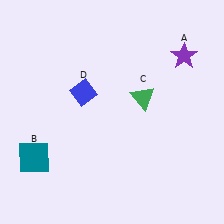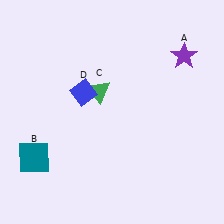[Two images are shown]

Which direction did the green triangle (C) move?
The green triangle (C) moved left.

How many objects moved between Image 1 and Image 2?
1 object moved between the two images.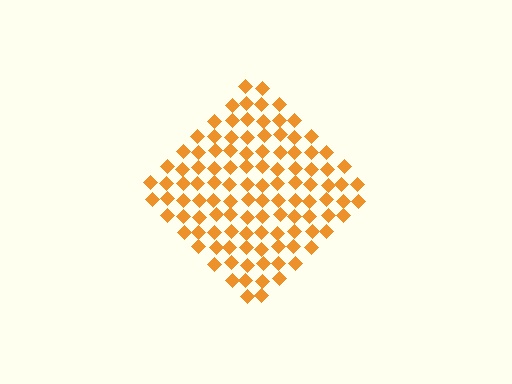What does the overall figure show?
The overall figure shows a diamond.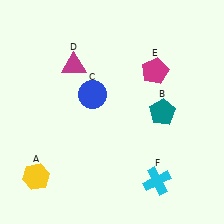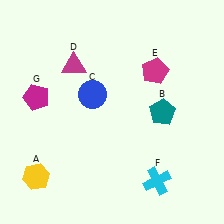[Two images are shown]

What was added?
A magenta pentagon (G) was added in Image 2.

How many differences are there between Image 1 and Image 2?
There is 1 difference between the two images.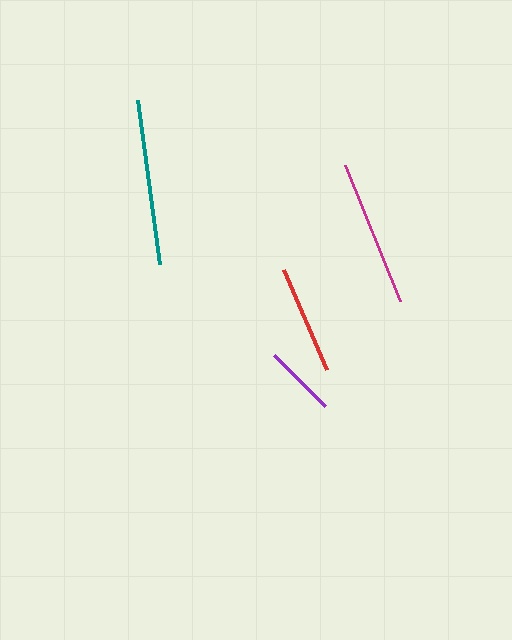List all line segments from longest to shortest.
From longest to shortest: teal, magenta, red, purple.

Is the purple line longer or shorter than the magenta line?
The magenta line is longer than the purple line.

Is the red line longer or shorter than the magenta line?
The magenta line is longer than the red line.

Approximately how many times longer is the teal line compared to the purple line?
The teal line is approximately 2.3 times the length of the purple line.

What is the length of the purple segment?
The purple segment is approximately 71 pixels long.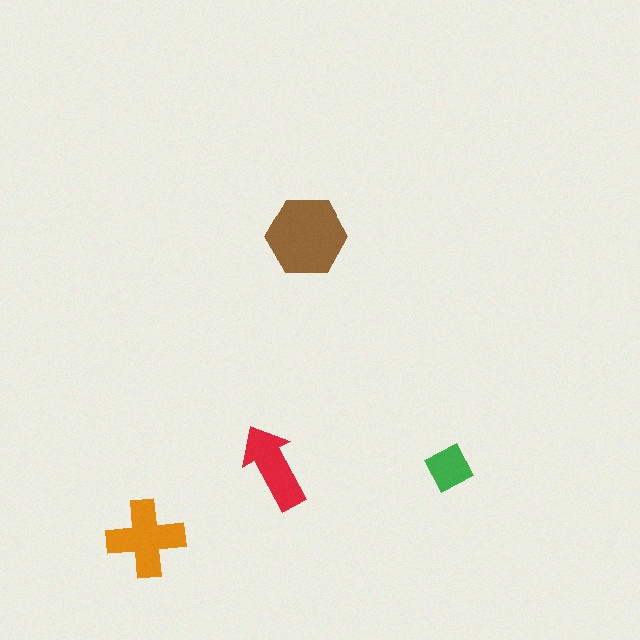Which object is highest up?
The brown hexagon is topmost.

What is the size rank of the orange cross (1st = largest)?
2nd.